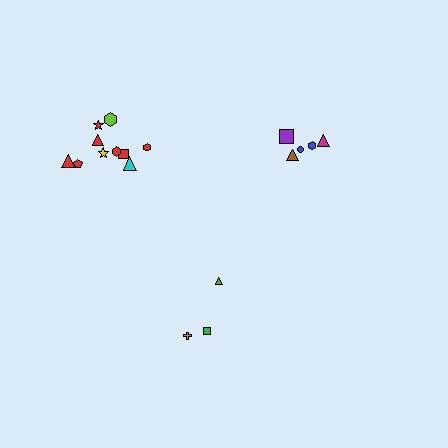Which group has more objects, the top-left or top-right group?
The top-left group.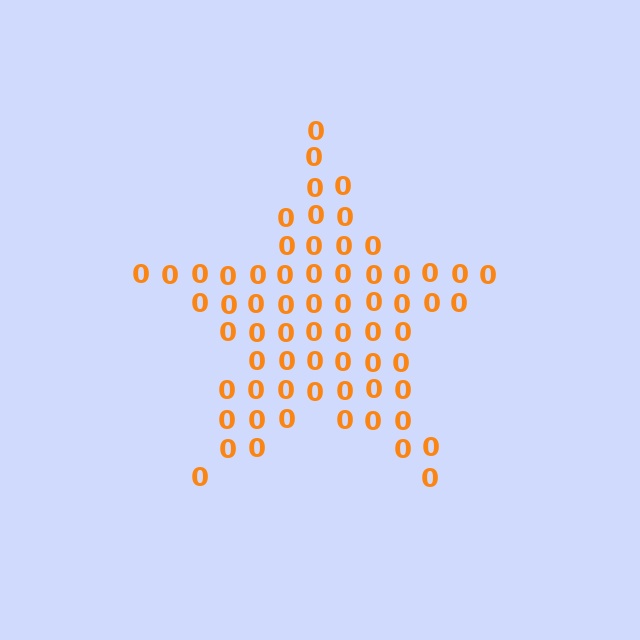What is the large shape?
The large shape is a star.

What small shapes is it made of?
It is made of small digit 0's.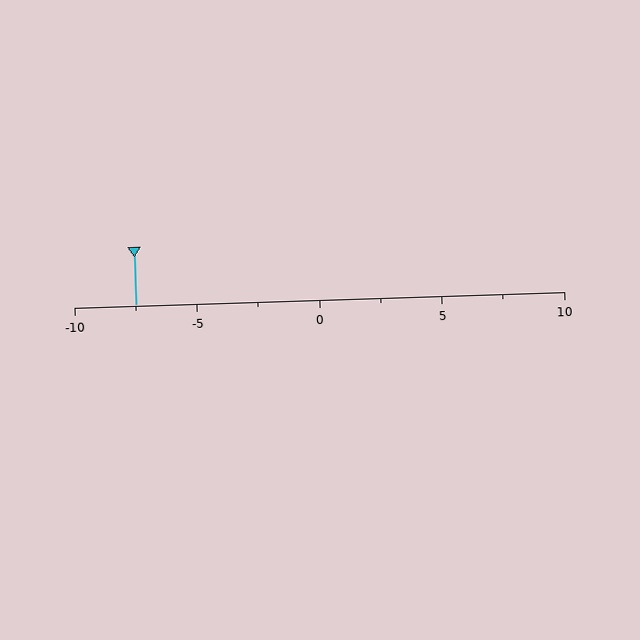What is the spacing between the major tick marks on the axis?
The major ticks are spaced 5 apart.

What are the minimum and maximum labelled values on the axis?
The axis runs from -10 to 10.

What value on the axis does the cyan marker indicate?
The marker indicates approximately -7.5.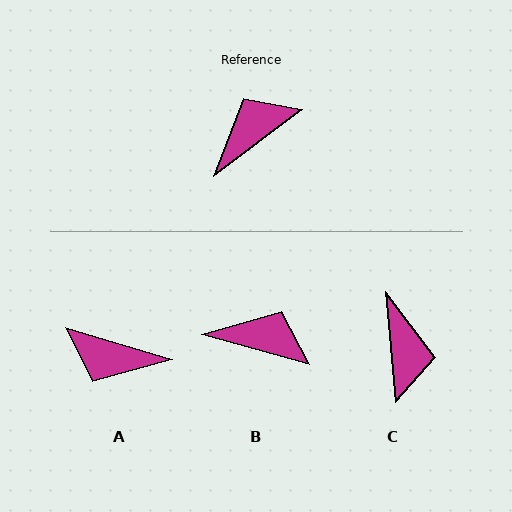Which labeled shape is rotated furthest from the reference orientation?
A, about 126 degrees away.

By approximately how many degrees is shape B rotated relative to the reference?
Approximately 53 degrees clockwise.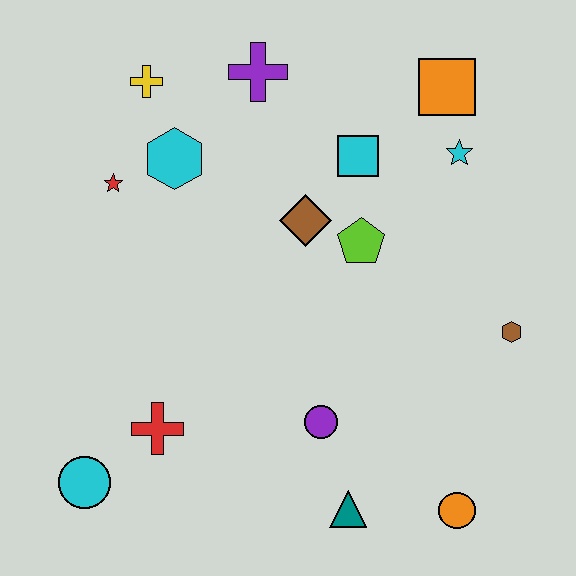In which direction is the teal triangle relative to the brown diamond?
The teal triangle is below the brown diamond.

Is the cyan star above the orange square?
No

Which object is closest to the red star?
The cyan hexagon is closest to the red star.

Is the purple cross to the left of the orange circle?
Yes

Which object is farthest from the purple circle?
The yellow cross is farthest from the purple circle.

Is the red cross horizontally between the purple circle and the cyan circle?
Yes